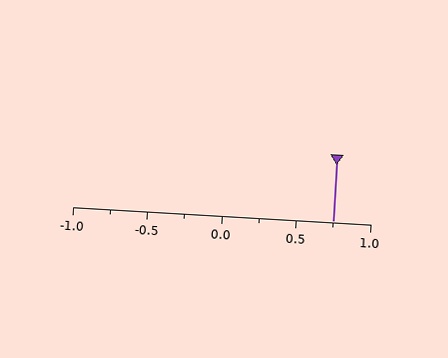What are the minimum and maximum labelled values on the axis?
The axis runs from -1.0 to 1.0.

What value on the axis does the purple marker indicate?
The marker indicates approximately 0.75.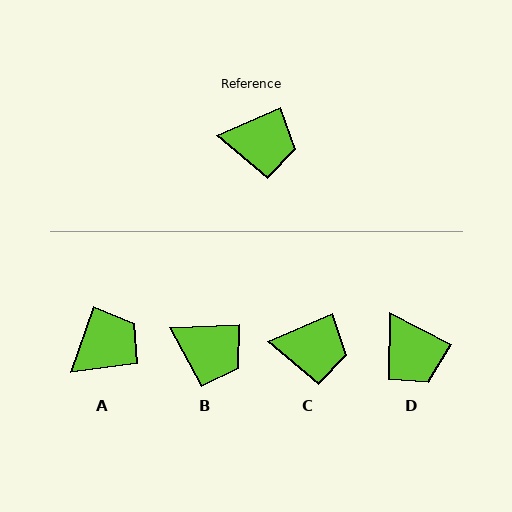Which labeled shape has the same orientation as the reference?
C.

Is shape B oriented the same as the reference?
No, it is off by about 20 degrees.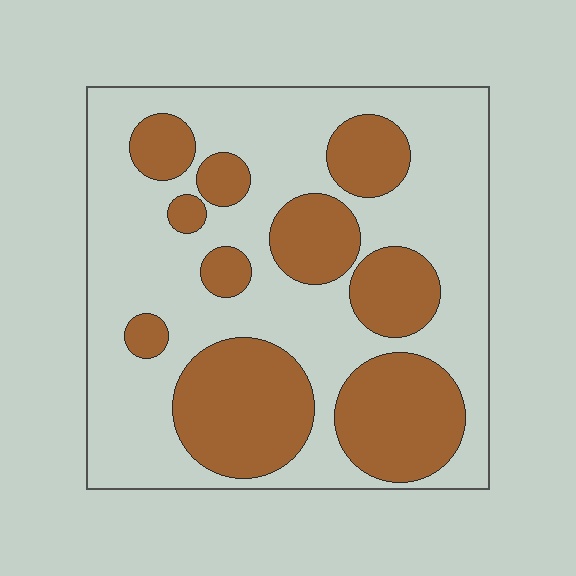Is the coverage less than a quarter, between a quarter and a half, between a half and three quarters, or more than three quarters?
Between a quarter and a half.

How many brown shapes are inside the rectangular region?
10.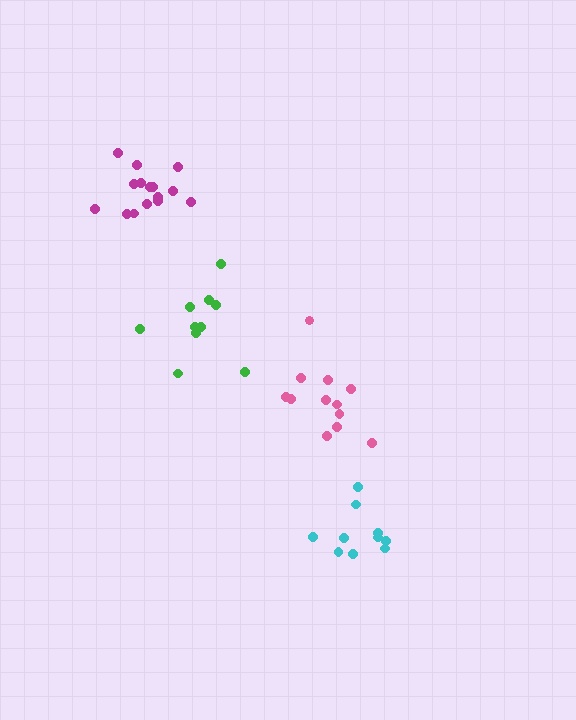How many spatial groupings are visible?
There are 4 spatial groupings.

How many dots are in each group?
Group 1: 15 dots, Group 2: 12 dots, Group 3: 10 dots, Group 4: 10 dots (47 total).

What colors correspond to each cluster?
The clusters are colored: magenta, pink, green, cyan.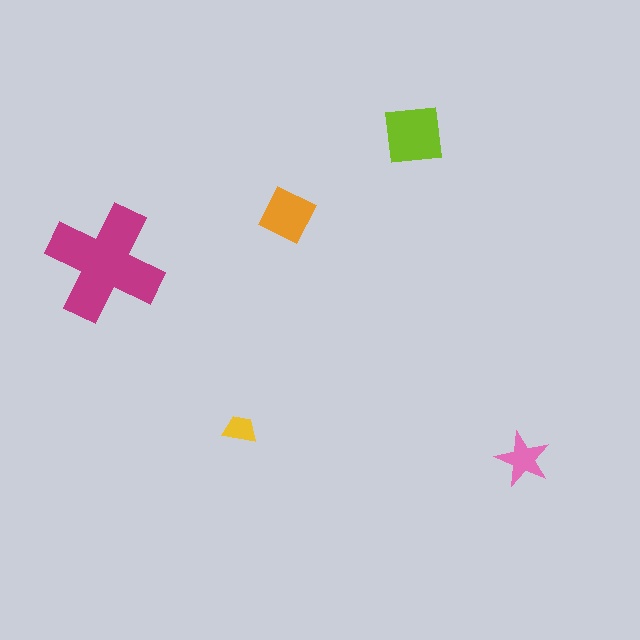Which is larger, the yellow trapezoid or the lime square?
The lime square.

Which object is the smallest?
The yellow trapezoid.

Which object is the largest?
The magenta cross.